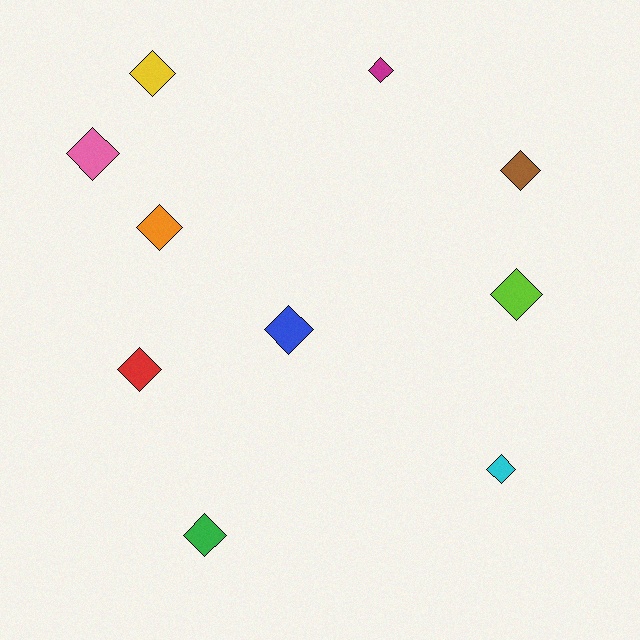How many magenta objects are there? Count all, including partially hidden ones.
There is 1 magenta object.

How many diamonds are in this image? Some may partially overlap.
There are 10 diamonds.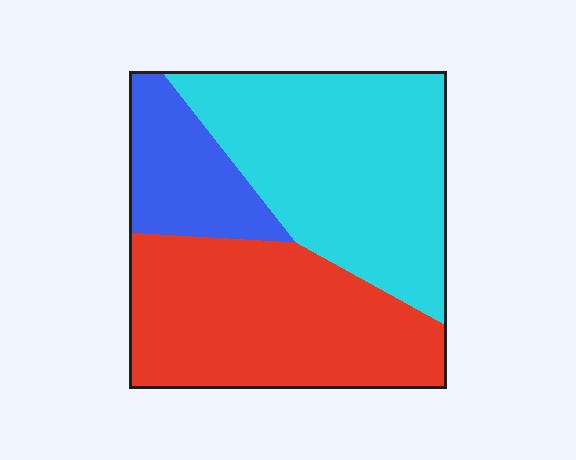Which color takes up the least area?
Blue, at roughly 15%.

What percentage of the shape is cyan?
Cyan takes up between a third and a half of the shape.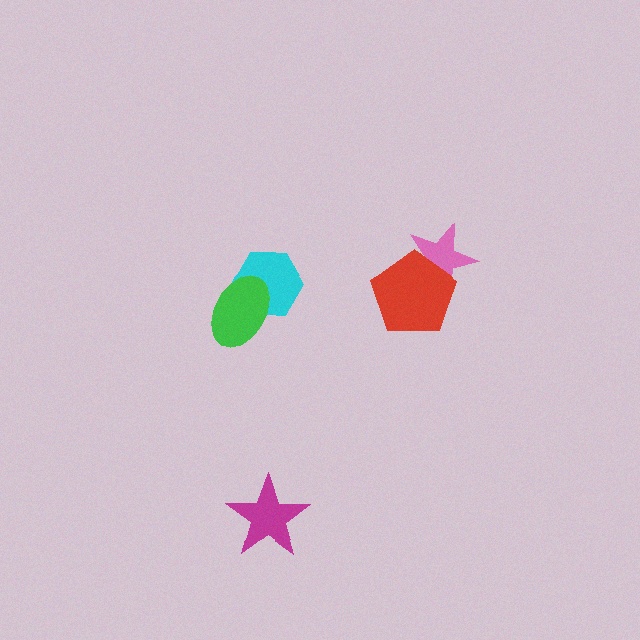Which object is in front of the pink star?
The red pentagon is in front of the pink star.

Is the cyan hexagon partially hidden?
Yes, it is partially covered by another shape.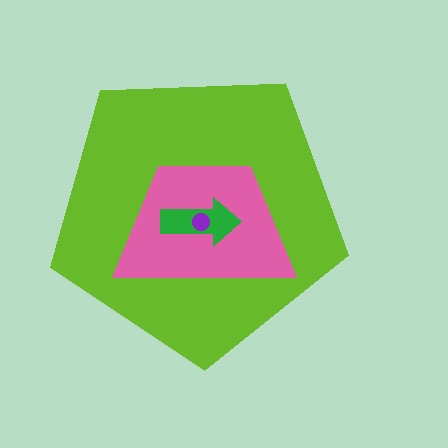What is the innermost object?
The purple circle.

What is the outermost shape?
The lime pentagon.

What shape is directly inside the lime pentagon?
The pink trapezoid.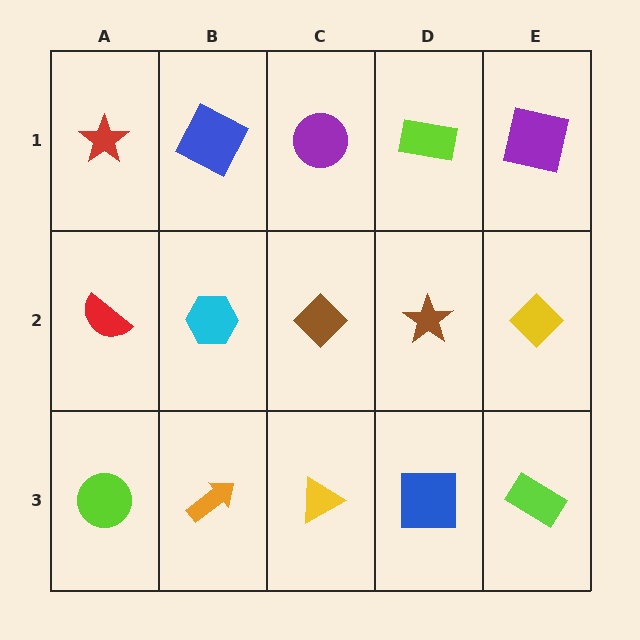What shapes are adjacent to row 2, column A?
A red star (row 1, column A), a lime circle (row 3, column A), a cyan hexagon (row 2, column B).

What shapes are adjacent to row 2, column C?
A purple circle (row 1, column C), a yellow triangle (row 3, column C), a cyan hexagon (row 2, column B), a brown star (row 2, column D).